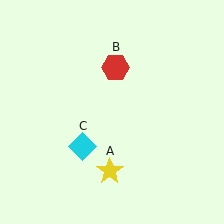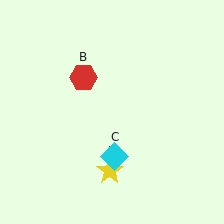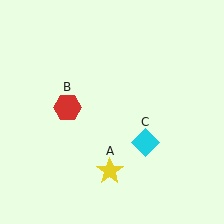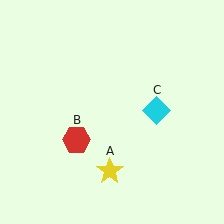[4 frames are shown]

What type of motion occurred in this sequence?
The red hexagon (object B), cyan diamond (object C) rotated counterclockwise around the center of the scene.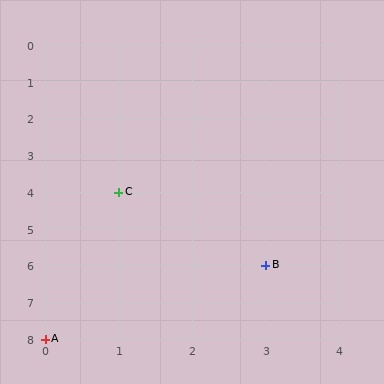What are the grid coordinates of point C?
Point C is at grid coordinates (1, 4).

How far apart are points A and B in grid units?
Points A and B are 3 columns and 2 rows apart (about 3.6 grid units diagonally).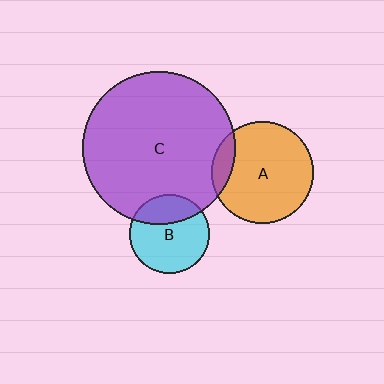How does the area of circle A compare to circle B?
Approximately 1.7 times.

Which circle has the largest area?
Circle C (purple).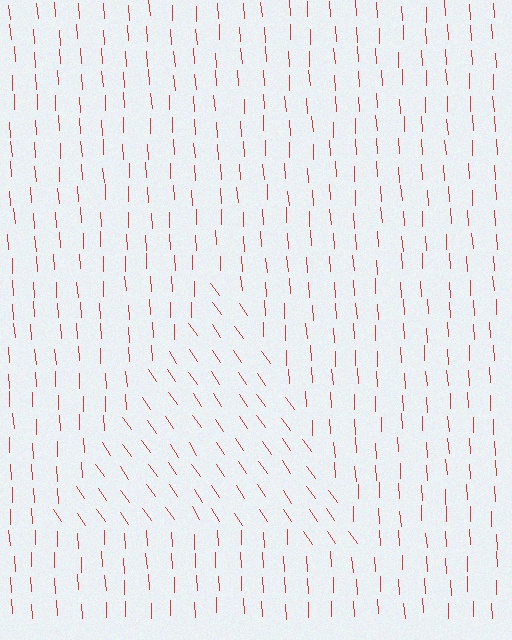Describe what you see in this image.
The image is filled with small red line segments. A triangle region in the image has lines oriented differently from the surrounding lines, creating a visible texture boundary.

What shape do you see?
I see a triangle.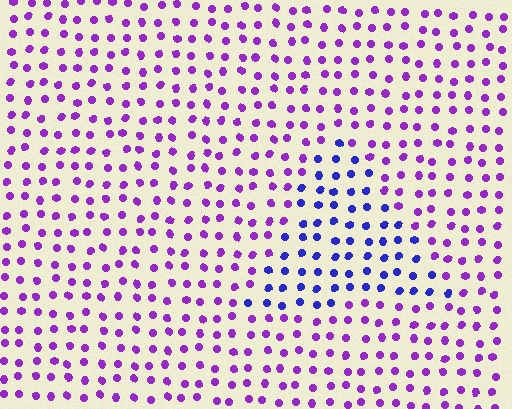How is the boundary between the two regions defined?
The boundary is defined purely by a slight shift in hue (about 42 degrees). Spacing, size, and orientation are identical on both sides.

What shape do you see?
I see a triangle.